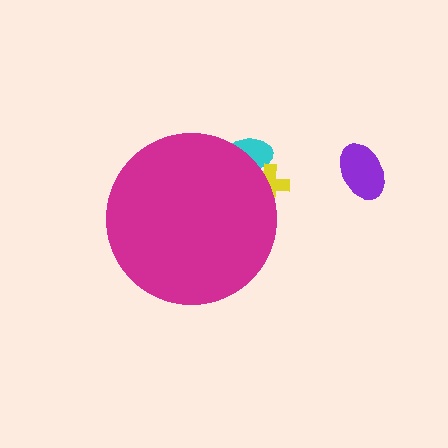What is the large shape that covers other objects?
A magenta circle.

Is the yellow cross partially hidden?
Yes, the yellow cross is partially hidden behind the magenta circle.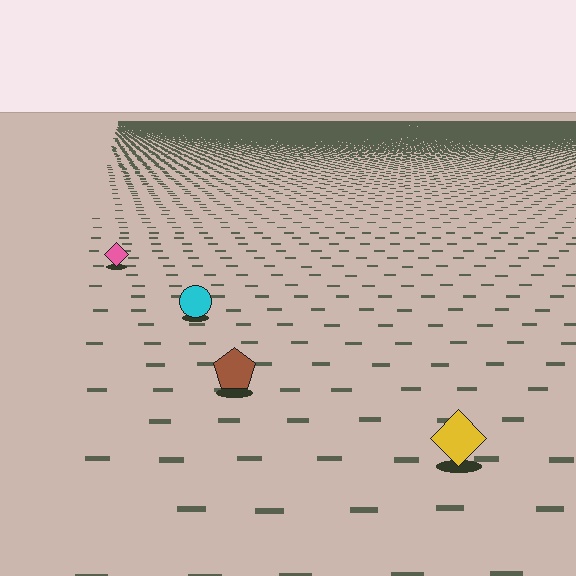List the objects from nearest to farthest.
From nearest to farthest: the yellow diamond, the brown pentagon, the cyan circle, the pink diamond.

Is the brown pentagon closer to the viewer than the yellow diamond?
No. The yellow diamond is closer — you can tell from the texture gradient: the ground texture is coarser near it.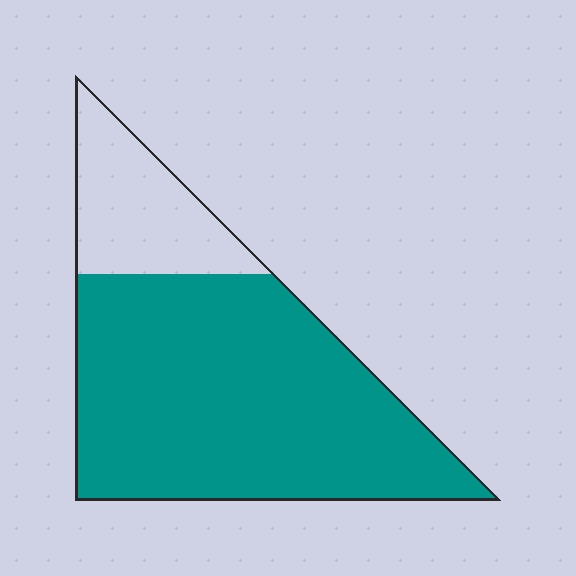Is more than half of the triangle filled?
Yes.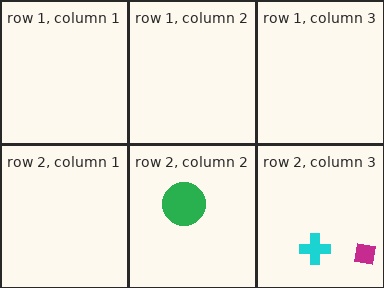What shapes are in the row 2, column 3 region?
The magenta square, the cyan cross.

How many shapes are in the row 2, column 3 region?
2.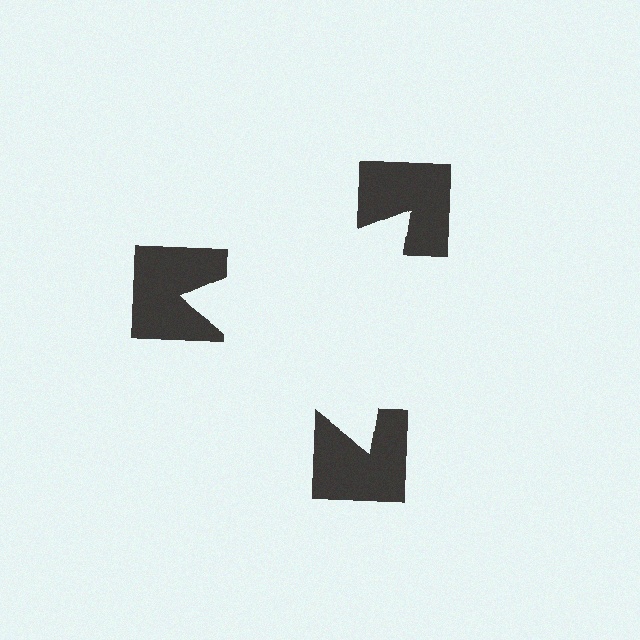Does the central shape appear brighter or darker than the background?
It typically appears slightly brighter than the background, even though no actual brightness change is drawn.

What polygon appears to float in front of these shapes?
An illusory triangle — its edges are inferred from the aligned wedge cuts in the notched squares, not physically drawn.